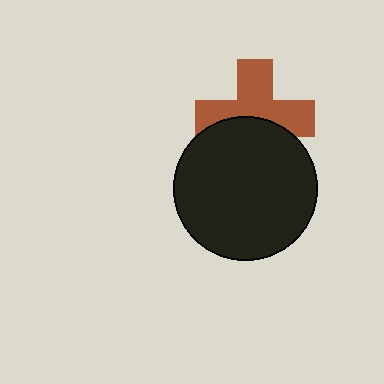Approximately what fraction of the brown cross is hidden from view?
Roughly 40% of the brown cross is hidden behind the black circle.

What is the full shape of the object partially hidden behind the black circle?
The partially hidden object is a brown cross.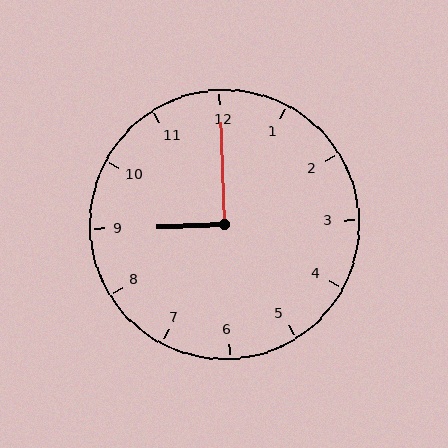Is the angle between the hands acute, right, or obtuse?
It is right.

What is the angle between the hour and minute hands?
Approximately 90 degrees.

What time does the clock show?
9:00.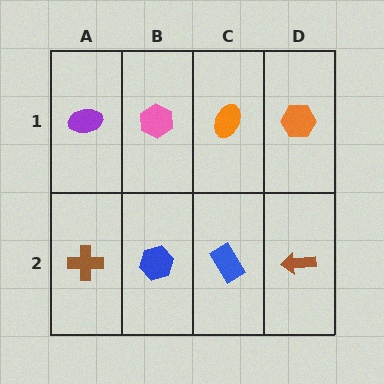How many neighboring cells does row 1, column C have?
3.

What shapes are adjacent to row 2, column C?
An orange ellipse (row 1, column C), a blue hexagon (row 2, column B), a brown arrow (row 2, column D).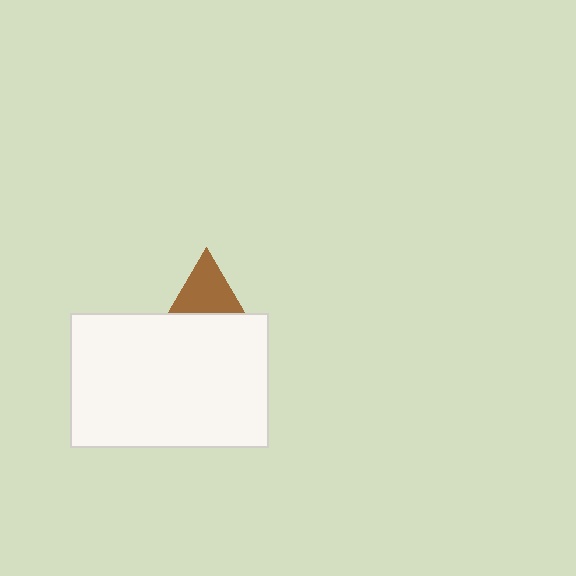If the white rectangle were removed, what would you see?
You would see the complete brown triangle.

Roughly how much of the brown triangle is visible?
Most of it is visible (roughly 65%).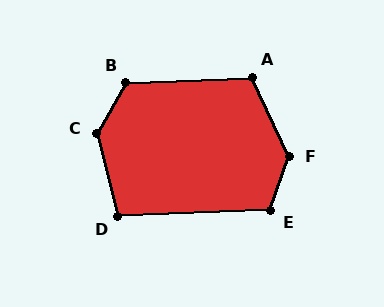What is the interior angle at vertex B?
Approximately 122 degrees (obtuse).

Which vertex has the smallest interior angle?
D, at approximately 102 degrees.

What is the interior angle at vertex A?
Approximately 113 degrees (obtuse).